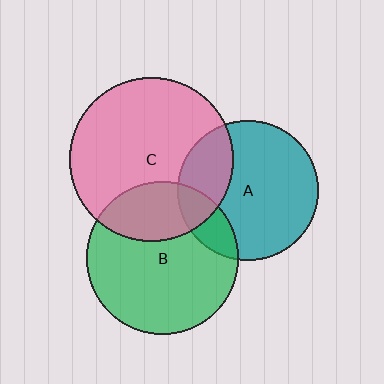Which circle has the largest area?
Circle C (pink).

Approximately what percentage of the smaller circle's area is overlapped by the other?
Approximately 25%.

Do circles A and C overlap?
Yes.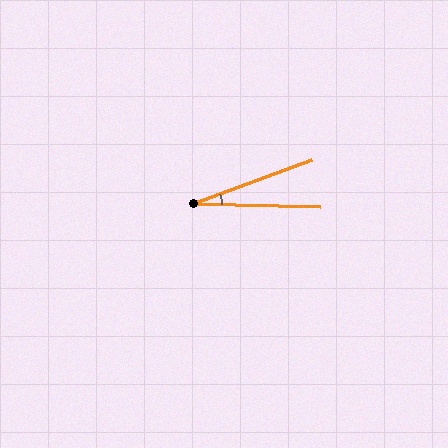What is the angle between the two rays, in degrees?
Approximately 22 degrees.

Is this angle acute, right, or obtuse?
It is acute.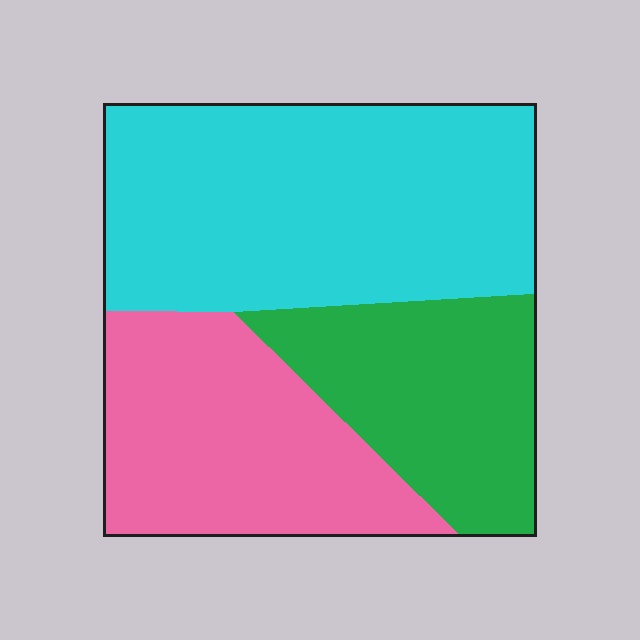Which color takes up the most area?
Cyan, at roughly 45%.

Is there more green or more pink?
Pink.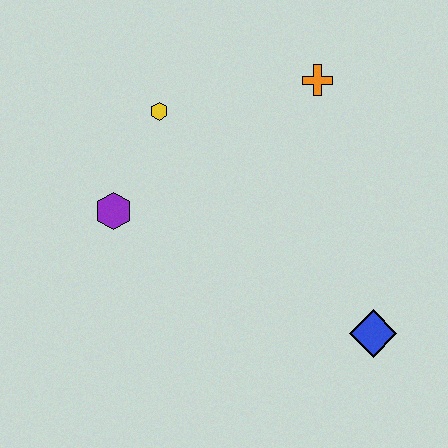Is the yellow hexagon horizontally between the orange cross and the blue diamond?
No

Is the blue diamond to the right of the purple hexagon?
Yes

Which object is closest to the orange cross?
The yellow hexagon is closest to the orange cross.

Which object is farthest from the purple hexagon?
The blue diamond is farthest from the purple hexagon.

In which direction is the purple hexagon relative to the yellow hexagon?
The purple hexagon is below the yellow hexagon.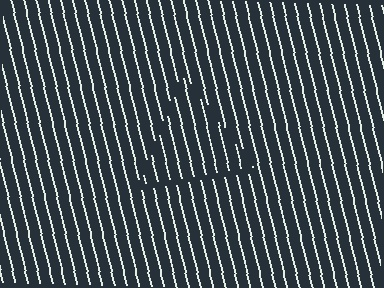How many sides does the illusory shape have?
3 sides — the line-ends trace a triangle.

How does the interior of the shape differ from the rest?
The interior of the shape contains the same grating, shifted by half a period — the contour is defined by the phase discontinuity where line-ends from the inner and outer gratings abut.